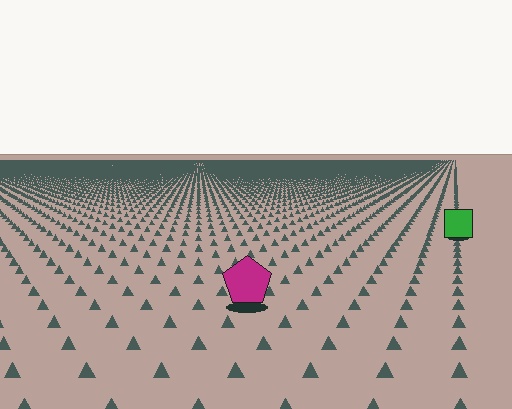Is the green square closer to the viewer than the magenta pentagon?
No. The magenta pentagon is closer — you can tell from the texture gradient: the ground texture is coarser near it.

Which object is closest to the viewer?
The magenta pentagon is closest. The texture marks near it are larger and more spread out.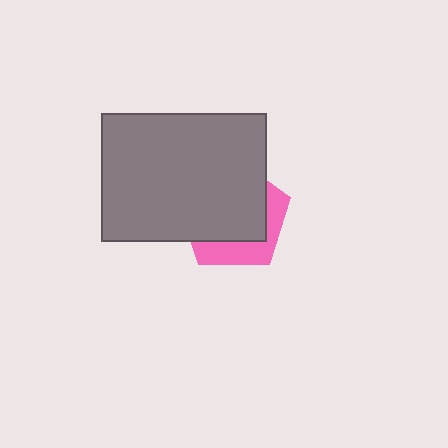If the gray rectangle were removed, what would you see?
You would see the complete pink pentagon.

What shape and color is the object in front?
The object in front is a gray rectangle.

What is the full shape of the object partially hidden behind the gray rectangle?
The partially hidden object is a pink pentagon.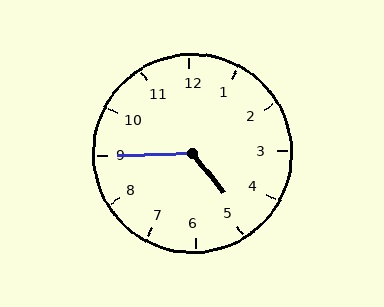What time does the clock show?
4:45.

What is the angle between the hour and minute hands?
Approximately 128 degrees.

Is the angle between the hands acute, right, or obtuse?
It is obtuse.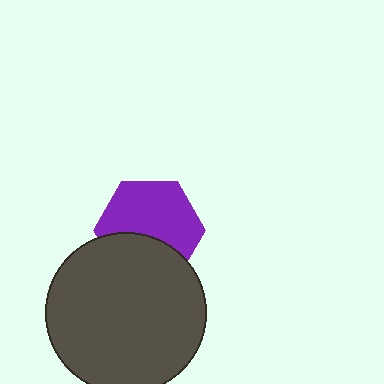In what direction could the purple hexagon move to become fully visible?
The purple hexagon could move up. That would shift it out from behind the dark gray circle entirely.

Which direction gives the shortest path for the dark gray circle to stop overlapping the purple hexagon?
Moving down gives the shortest separation.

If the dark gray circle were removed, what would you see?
You would see the complete purple hexagon.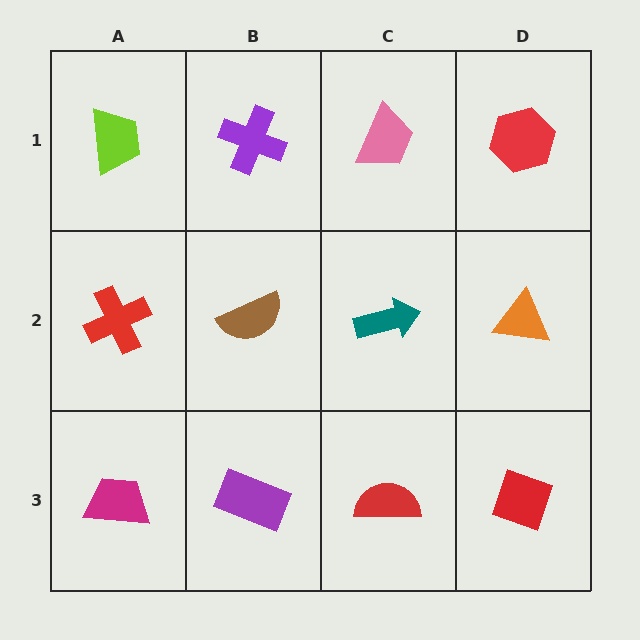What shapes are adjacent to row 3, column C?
A teal arrow (row 2, column C), a purple rectangle (row 3, column B), a red diamond (row 3, column D).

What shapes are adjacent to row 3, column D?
An orange triangle (row 2, column D), a red semicircle (row 3, column C).